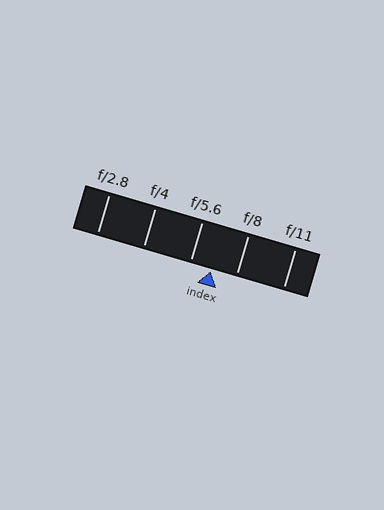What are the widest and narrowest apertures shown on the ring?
The widest aperture shown is f/2.8 and the narrowest is f/11.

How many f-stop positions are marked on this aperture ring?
There are 5 f-stop positions marked.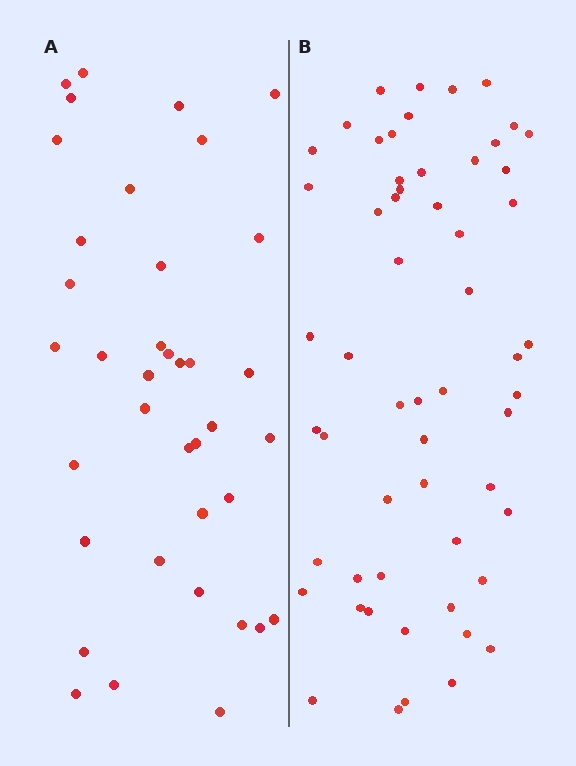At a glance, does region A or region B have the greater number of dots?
Region B (the right region) has more dots.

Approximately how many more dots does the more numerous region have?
Region B has approximately 20 more dots than region A.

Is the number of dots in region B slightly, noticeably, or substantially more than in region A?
Region B has substantially more. The ratio is roughly 1.5 to 1.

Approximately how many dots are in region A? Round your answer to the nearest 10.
About 40 dots. (The exact count is 38, which rounds to 40.)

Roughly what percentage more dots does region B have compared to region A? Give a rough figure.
About 50% more.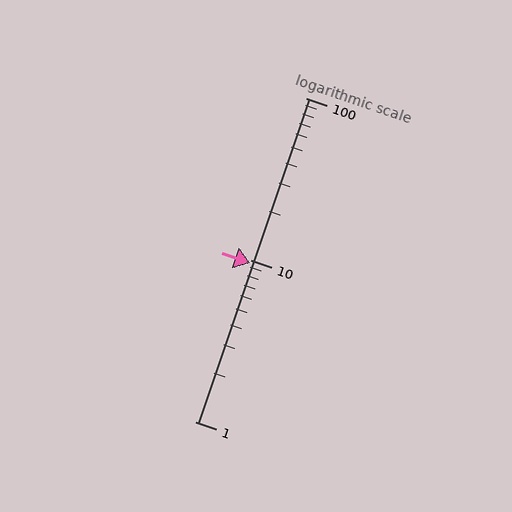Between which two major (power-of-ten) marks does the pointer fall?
The pointer is between 1 and 10.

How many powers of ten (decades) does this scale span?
The scale spans 2 decades, from 1 to 100.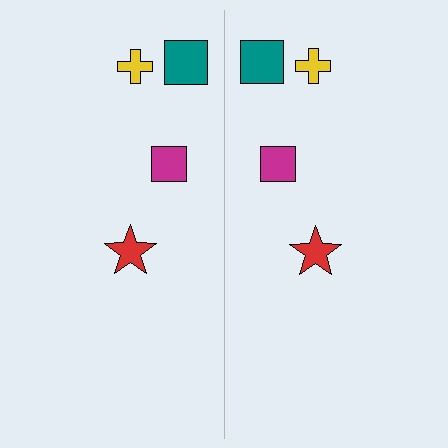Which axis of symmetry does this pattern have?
The pattern has a vertical axis of symmetry running through the center of the image.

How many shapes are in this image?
There are 8 shapes in this image.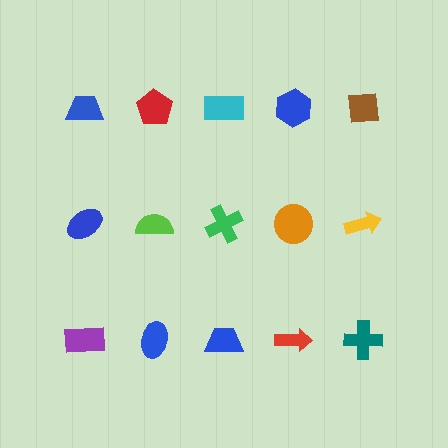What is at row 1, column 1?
A blue trapezoid.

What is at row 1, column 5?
A brown square.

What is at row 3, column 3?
A blue trapezoid.